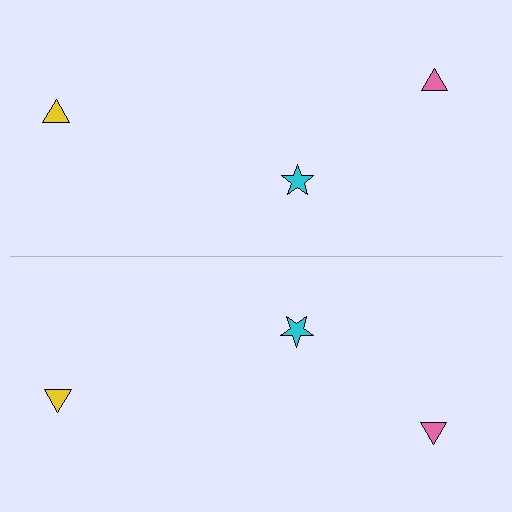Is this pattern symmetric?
Yes, this pattern has bilateral (reflection) symmetry.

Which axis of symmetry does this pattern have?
The pattern has a horizontal axis of symmetry running through the center of the image.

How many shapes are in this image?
There are 6 shapes in this image.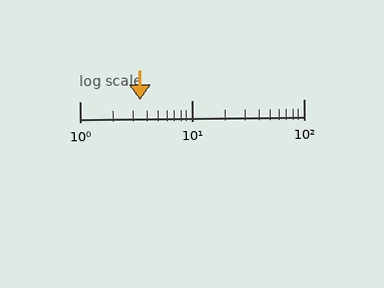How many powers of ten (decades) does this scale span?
The scale spans 2 decades, from 1 to 100.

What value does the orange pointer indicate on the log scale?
The pointer indicates approximately 3.5.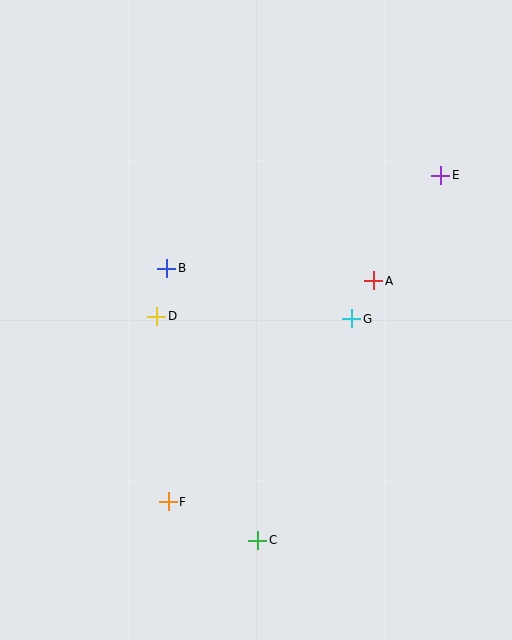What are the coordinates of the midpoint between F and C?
The midpoint between F and C is at (213, 521).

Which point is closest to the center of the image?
Point G at (352, 319) is closest to the center.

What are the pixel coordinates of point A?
Point A is at (374, 281).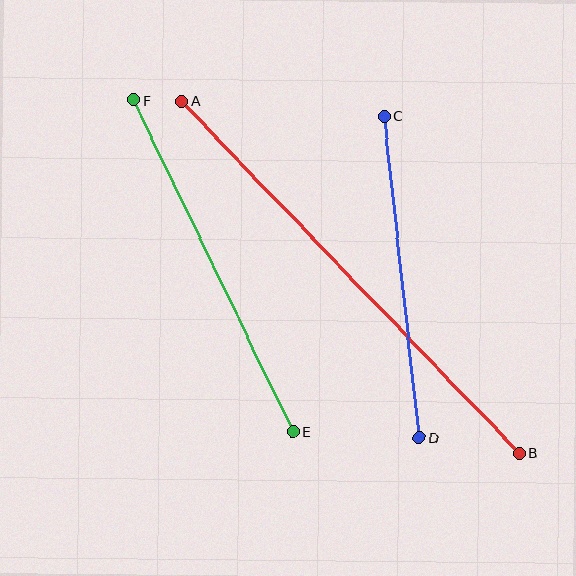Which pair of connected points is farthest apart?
Points A and B are farthest apart.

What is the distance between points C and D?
The distance is approximately 323 pixels.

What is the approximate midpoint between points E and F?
The midpoint is at approximately (213, 266) pixels.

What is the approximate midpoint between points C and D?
The midpoint is at approximately (402, 277) pixels.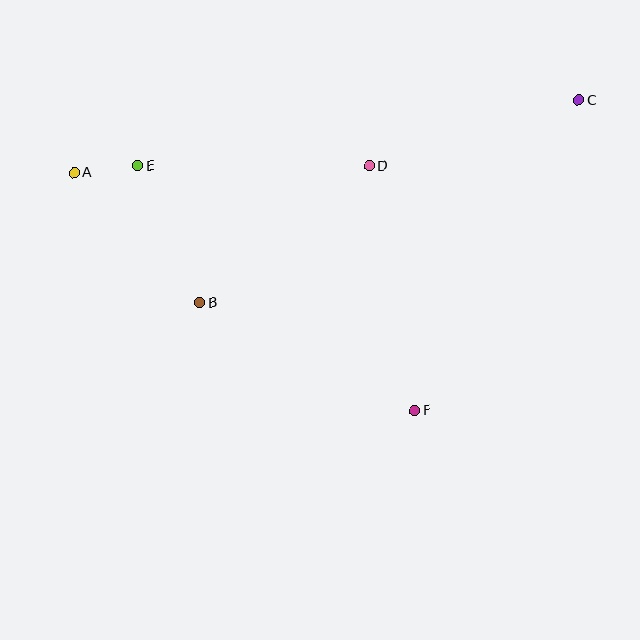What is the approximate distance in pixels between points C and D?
The distance between C and D is approximately 220 pixels.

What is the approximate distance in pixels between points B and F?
The distance between B and F is approximately 240 pixels.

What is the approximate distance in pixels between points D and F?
The distance between D and F is approximately 249 pixels.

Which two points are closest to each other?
Points A and E are closest to each other.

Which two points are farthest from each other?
Points A and C are farthest from each other.